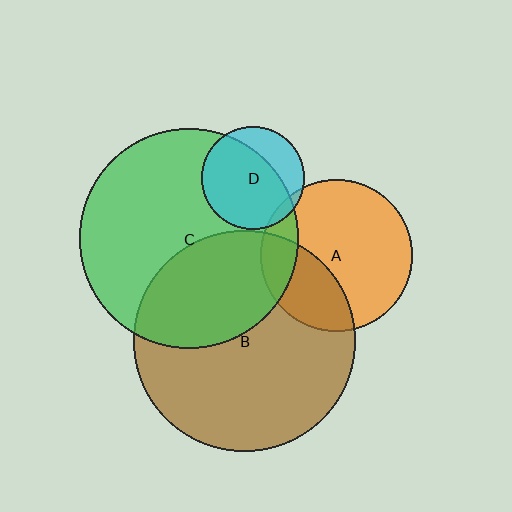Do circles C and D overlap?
Yes.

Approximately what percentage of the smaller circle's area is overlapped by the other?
Approximately 70%.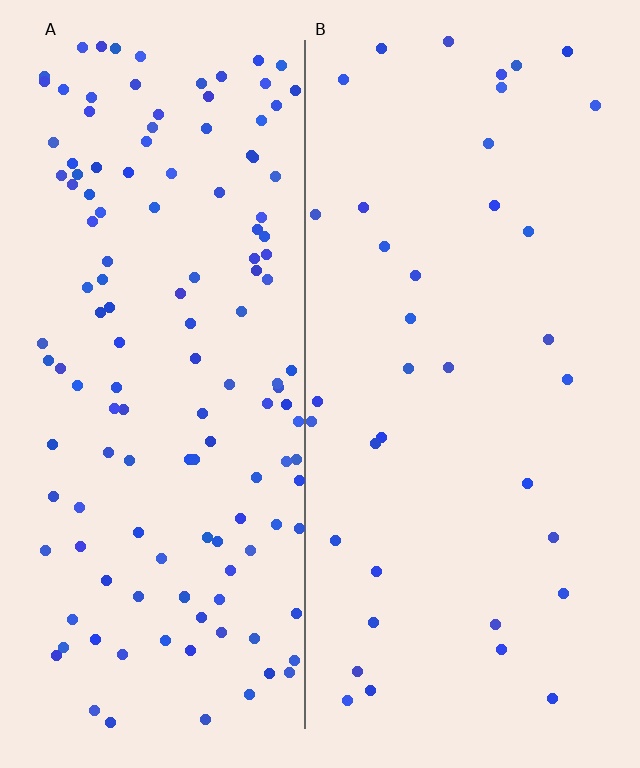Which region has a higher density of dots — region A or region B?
A (the left).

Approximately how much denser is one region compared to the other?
Approximately 3.7× — region A over region B.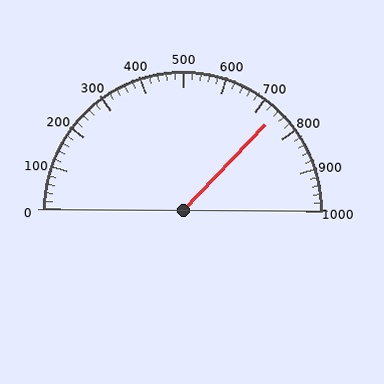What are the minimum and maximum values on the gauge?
The gauge ranges from 0 to 1000.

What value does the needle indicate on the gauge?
The needle indicates approximately 740.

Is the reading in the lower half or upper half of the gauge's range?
The reading is in the upper half of the range (0 to 1000).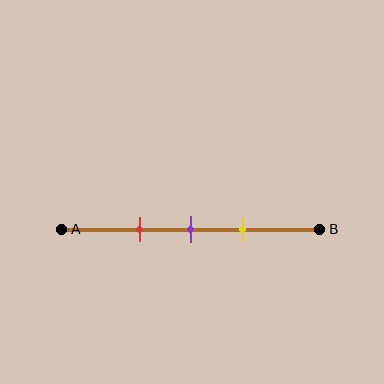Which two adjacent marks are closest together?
The purple and yellow marks are the closest adjacent pair.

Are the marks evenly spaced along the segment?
Yes, the marks are approximately evenly spaced.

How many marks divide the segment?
There are 3 marks dividing the segment.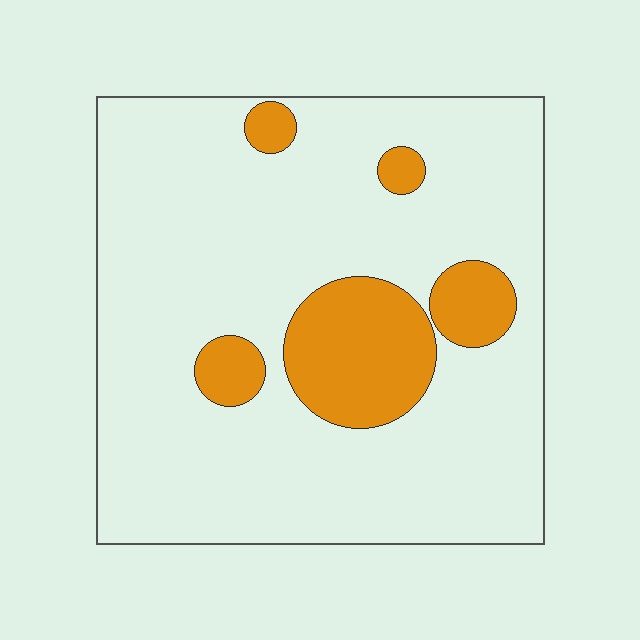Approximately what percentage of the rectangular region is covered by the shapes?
Approximately 15%.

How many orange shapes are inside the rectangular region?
5.